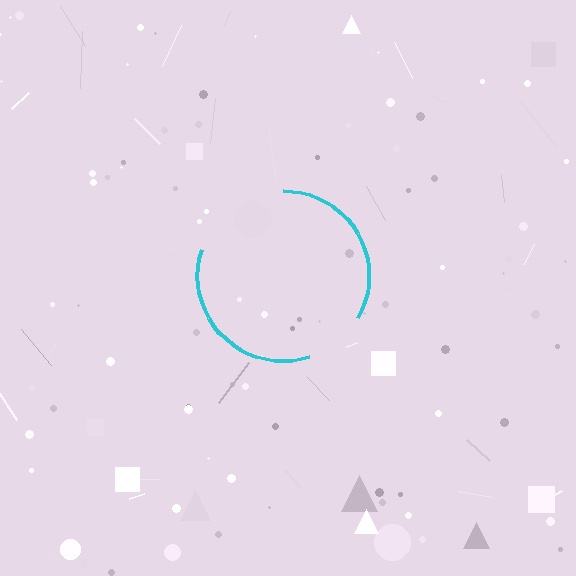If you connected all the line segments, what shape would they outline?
They would outline a circle.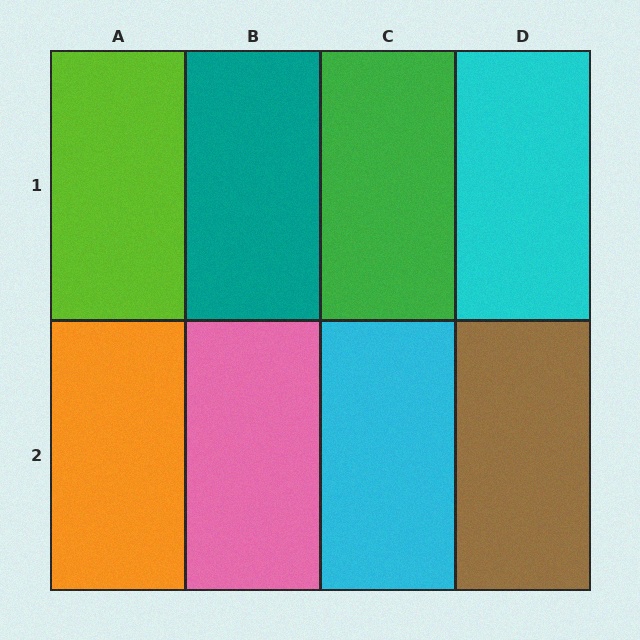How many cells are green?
1 cell is green.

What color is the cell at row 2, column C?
Cyan.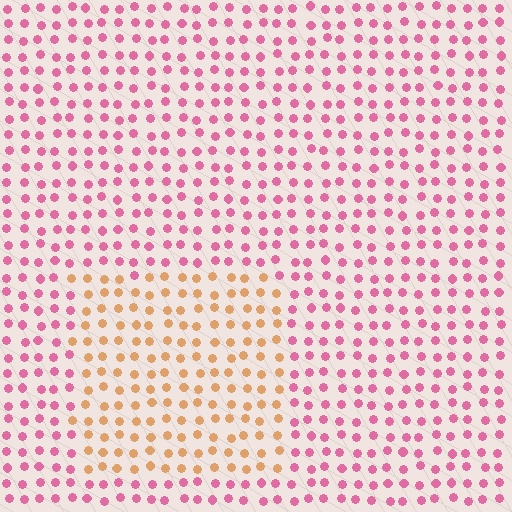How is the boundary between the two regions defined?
The boundary is defined purely by a slight shift in hue (about 56 degrees). Spacing, size, and orientation are identical on both sides.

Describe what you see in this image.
The image is filled with small pink elements in a uniform arrangement. A rectangle-shaped region is visible where the elements are tinted to a slightly different hue, forming a subtle color boundary.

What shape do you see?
I see a rectangle.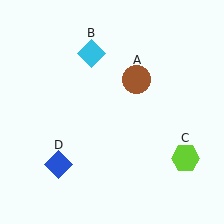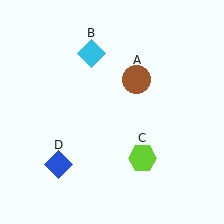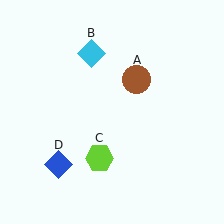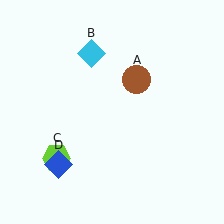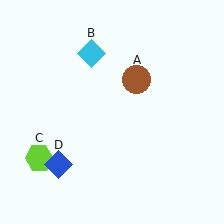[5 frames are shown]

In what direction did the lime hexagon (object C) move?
The lime hexagon (object C) moved left.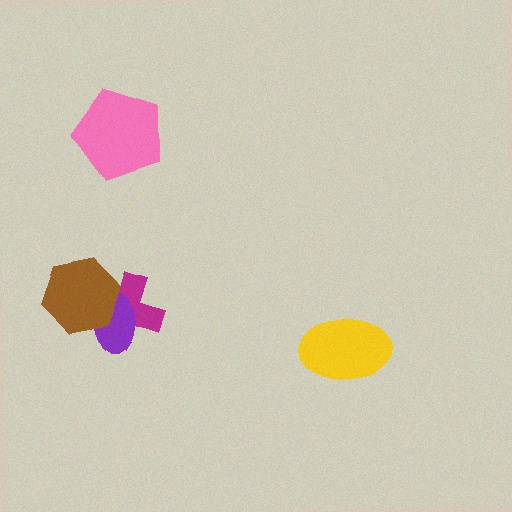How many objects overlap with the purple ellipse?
2 objects overlap with the purple ellipse.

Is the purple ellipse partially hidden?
Yes, it is partially covered by another shape.